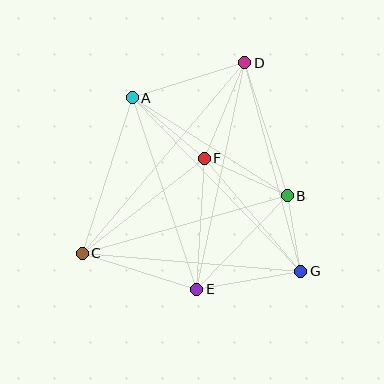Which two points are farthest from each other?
Points C and D are farthest from each other.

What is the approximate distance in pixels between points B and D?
The distance between B and D is approximately 140 pixels.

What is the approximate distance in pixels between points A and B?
The distance between A and B is approximately 183 pixels.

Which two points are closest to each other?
Points B and G are closest to each other.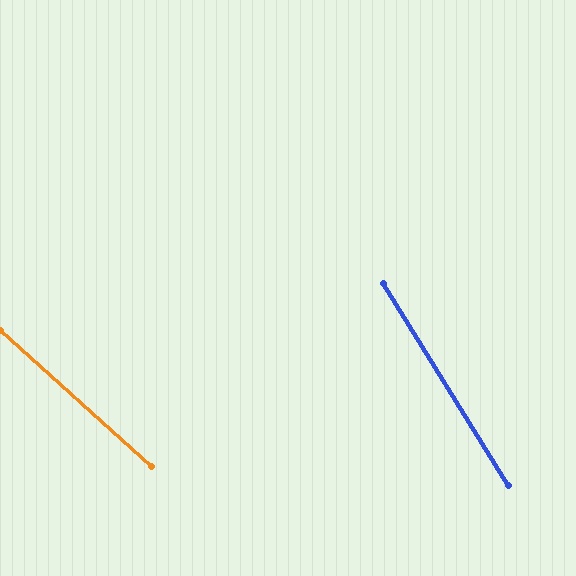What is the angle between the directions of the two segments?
Approximately 16 degrees.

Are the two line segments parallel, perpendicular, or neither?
Neither parallel nor perpendicular — they differ by about 16°.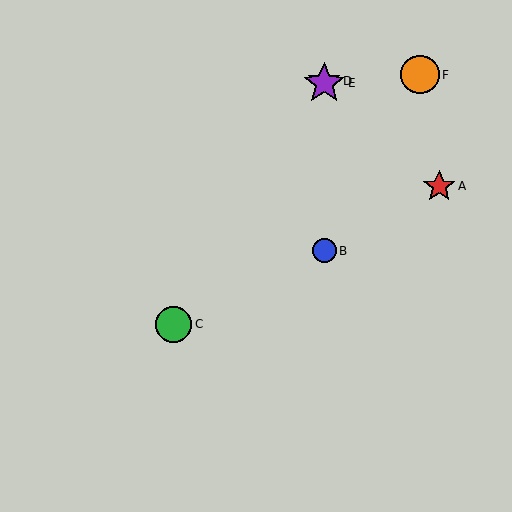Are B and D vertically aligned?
Yes, both are at x≈324.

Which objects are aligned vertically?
Objects B, D, E are aligned vertically.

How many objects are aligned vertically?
3 objects (B, D, E) are aligned vertically.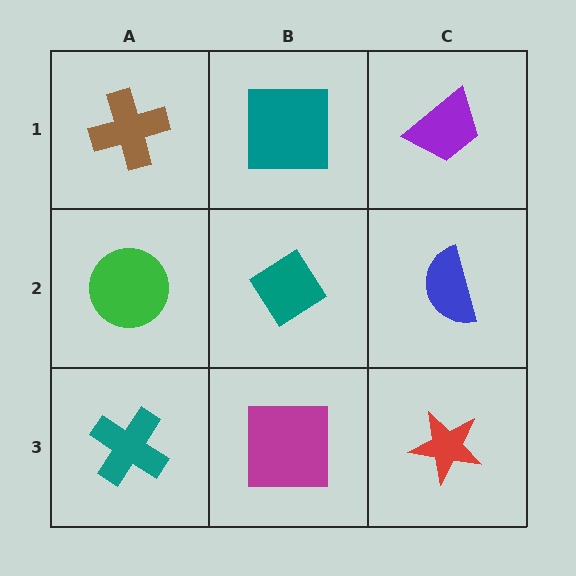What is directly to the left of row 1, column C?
A teal square.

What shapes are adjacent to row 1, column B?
A teal diamond (row 2, column B), a brown cross (row 1, column A), a purple trapezoid (row 1, column C).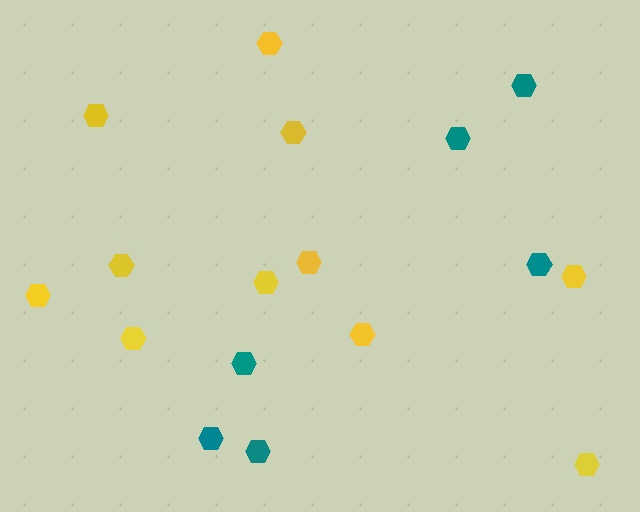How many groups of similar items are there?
There are 2 groups: one group of yellow hexagons (11) and one group of teal hexagons (6).